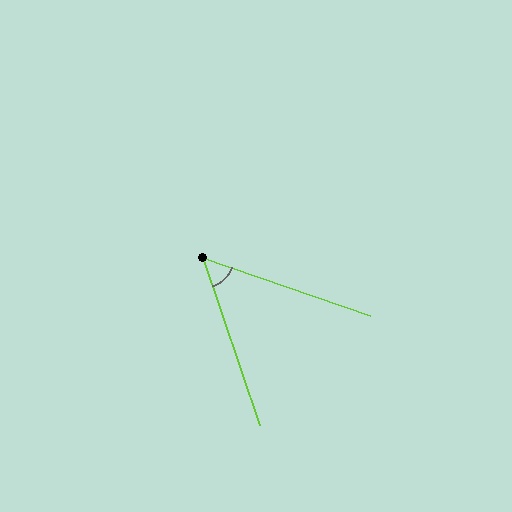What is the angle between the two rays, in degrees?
Approximately 52 degrees.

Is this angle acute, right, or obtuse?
It is acute.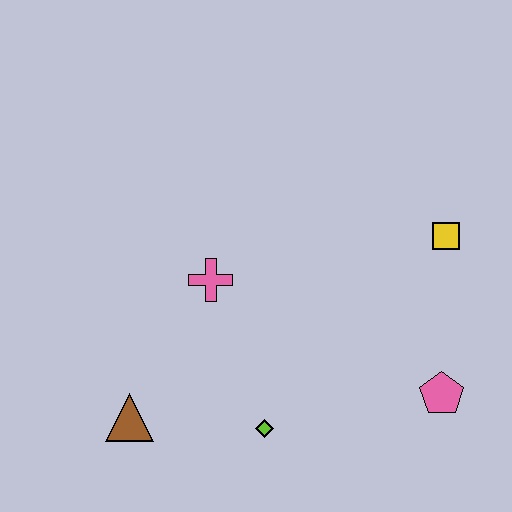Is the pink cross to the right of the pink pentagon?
No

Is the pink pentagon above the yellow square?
No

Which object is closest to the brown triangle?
The lime diamond is closest to the brown triangle.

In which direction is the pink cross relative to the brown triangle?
The pink cross is above the brown triangle.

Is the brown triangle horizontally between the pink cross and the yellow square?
No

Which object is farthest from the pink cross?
The pink pentagon is farthest from the pink cross.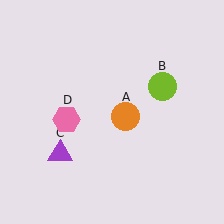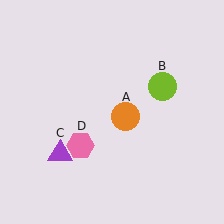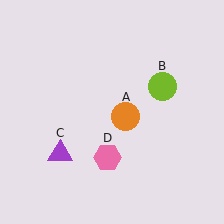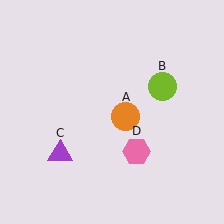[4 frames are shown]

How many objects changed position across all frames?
1 object changed position: pink hexagon (object D).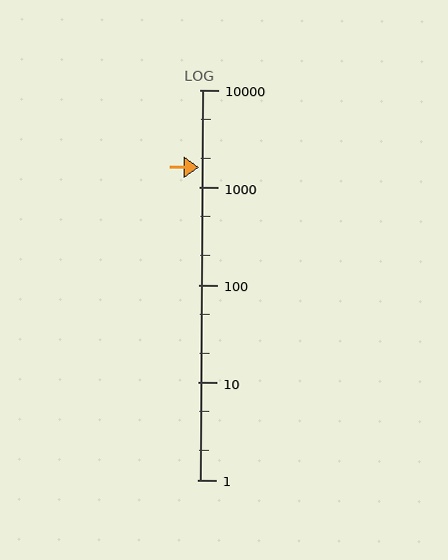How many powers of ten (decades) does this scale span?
The scale spans 4 decades, from 1 to 10000.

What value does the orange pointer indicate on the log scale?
The pointer indicates approximately 1600.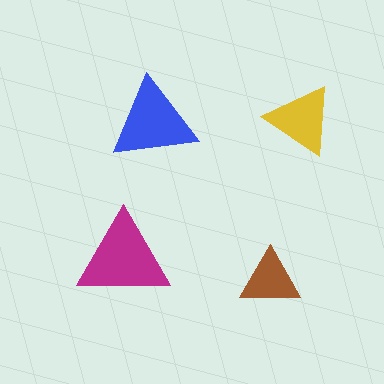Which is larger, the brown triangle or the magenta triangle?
The magenta one.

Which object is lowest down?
The brown triangle is bottommost.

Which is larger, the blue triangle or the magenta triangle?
The magenta one.